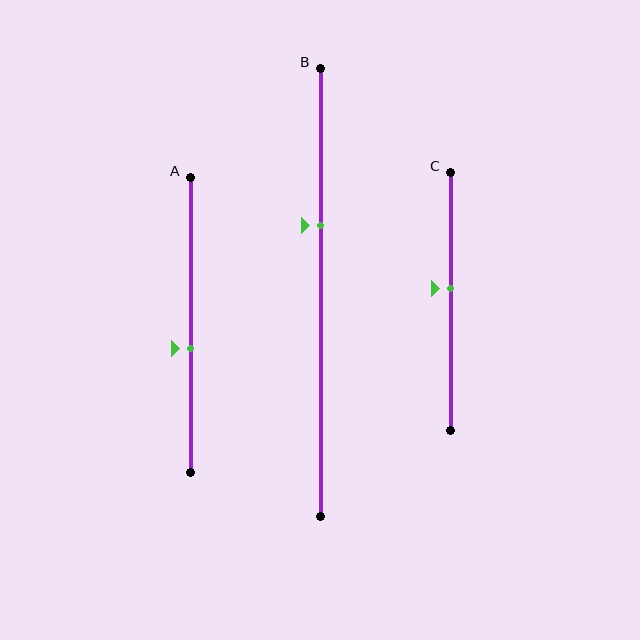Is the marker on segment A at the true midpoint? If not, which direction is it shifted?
No, the marker on segment A is shifted downward by about 8% of the segment length.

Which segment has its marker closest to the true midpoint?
Segment C has its marker closest to the true midpoint.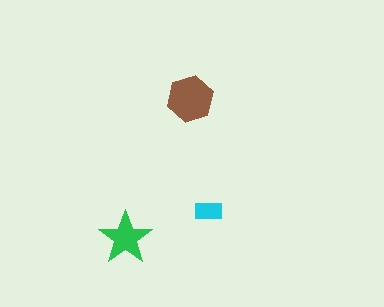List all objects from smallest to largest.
The cyan rectangle, the green star, the brown hexagon.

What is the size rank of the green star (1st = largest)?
2nd.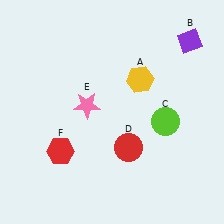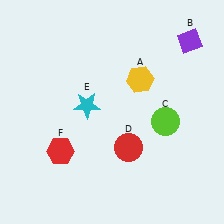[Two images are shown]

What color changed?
The star (E) changed from pink in Image 1 to cyan in Image 2.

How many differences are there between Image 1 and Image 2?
There is 1 difference between the two images.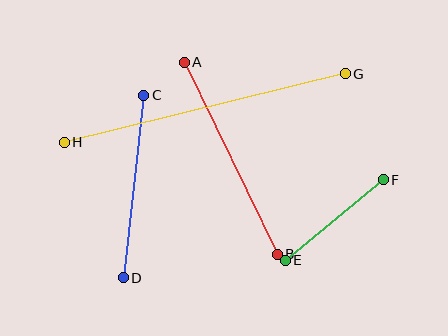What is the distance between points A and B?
The distance is approximately 214 pixels.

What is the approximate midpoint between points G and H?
The midpoint is at approximately (205, 108) pixels.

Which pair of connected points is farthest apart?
Points G and H are farthest apart.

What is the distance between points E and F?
The distance is approximately 127 pixels.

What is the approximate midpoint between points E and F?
The midpoint is at approximately (334, 220) pixels.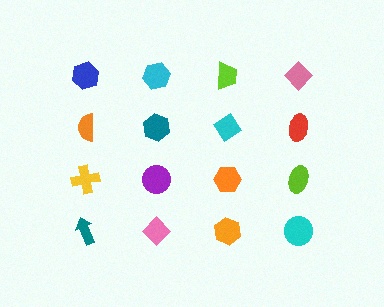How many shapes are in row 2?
4 shapes.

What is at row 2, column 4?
A red ellipse.